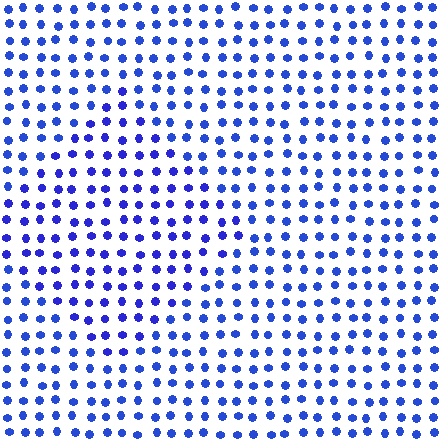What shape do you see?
I see a diamond.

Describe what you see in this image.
The image is filled with small blue elements in a uniform arrangement. A diamond-shaped region is visible where the elements are tinted to a slightly different hue, forming a subtle color boundary.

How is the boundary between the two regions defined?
The boundary is defined purely by a slight shift in hue (about 14 degrees). Spacing, size, and orientation are identical on both sides.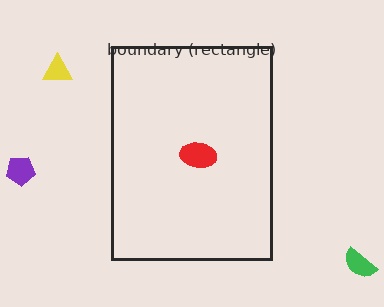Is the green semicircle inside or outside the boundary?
Outside.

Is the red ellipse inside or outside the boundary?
Inside.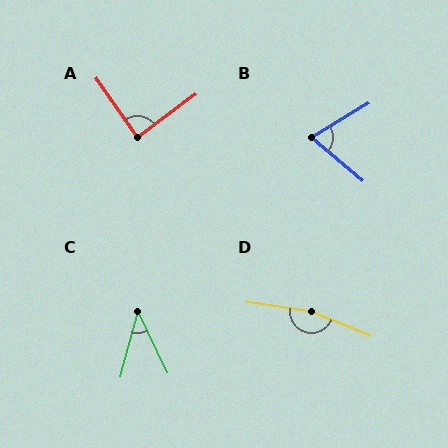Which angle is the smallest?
C, at approximately 41 degrees.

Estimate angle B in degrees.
Approximately 71 degrees.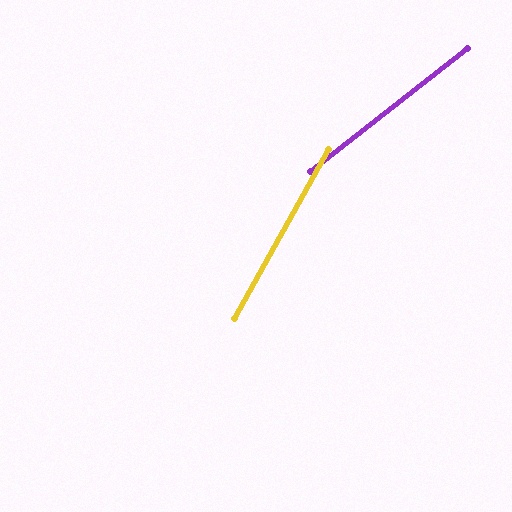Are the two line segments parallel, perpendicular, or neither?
Neither parallel nor perpendicular — they differ by about 23°.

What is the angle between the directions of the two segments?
Approximately 23 degrees.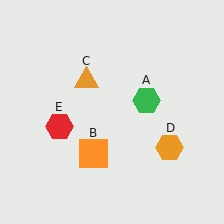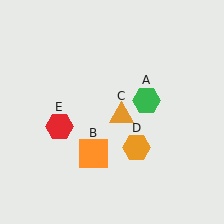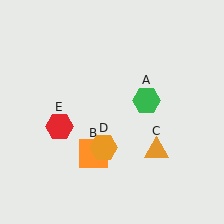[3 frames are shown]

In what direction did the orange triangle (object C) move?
The orange triangle (object C) moved down and to the right.